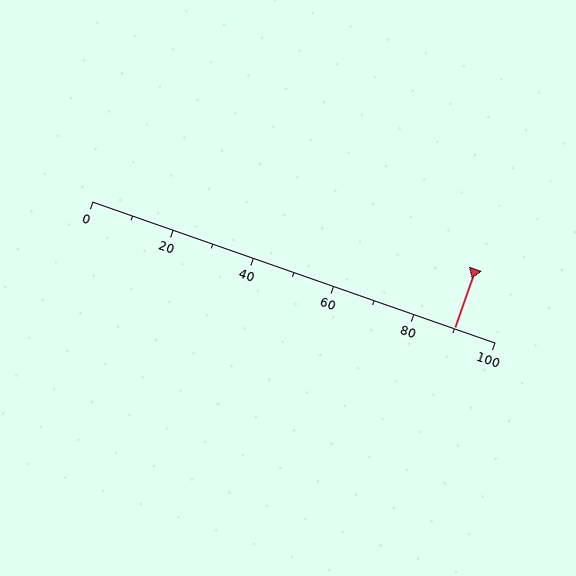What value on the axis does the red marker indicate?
The marker indicates approximately 90.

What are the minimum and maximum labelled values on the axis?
The axis runs from 0 to 100.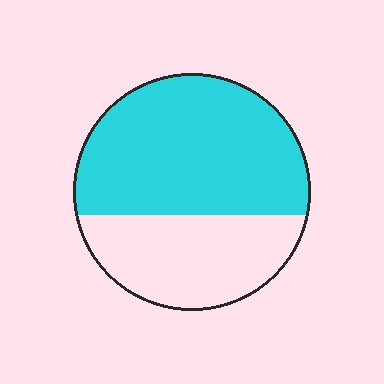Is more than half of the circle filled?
Yes.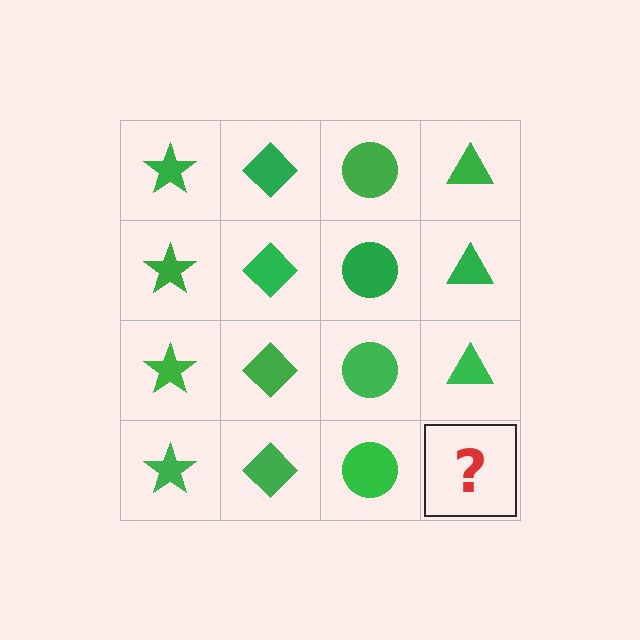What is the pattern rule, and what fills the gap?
The rule is that each column has a consistent shape. The gap should be filled with a green triangle.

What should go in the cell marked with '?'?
The missing cell should contain a green triangle.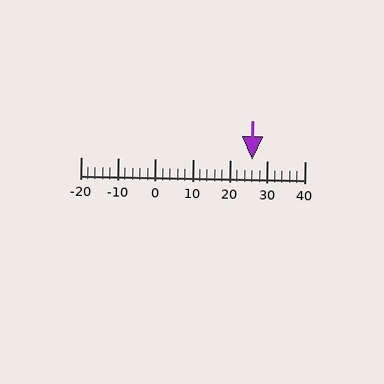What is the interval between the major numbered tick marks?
The major tick marks are spaced 10 units apart.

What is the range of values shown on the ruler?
The ruler shows values from -20 to 40.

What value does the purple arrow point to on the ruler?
The purple arrow points to approximately 26.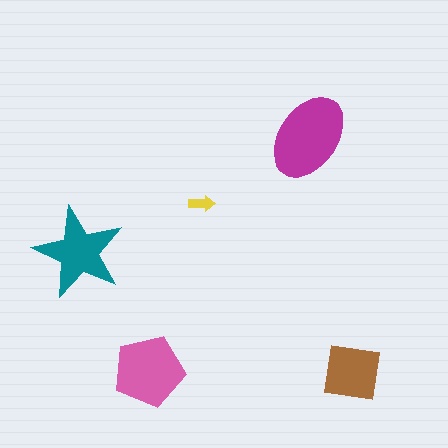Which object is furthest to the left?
The teal star is leftmost.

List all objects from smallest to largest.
The yellow arrow, the brown square, the teal star, the pink pentagon, the magenta ellipse.